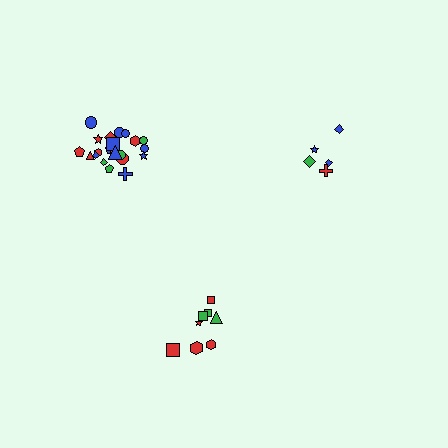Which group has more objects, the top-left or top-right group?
The top-left group.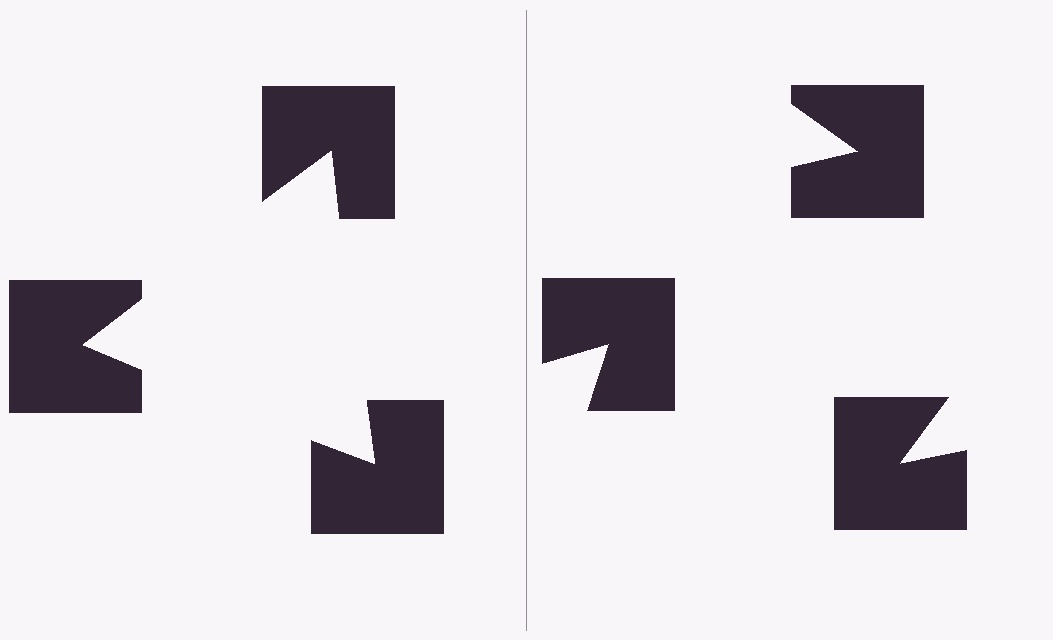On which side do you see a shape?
An illusory triangle appears on the left side. On the right side the wedge cuts are rotated, so no coherent shape forms.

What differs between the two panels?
The notched squares are positioned identically on both sides; only the wedge orientations differ. On the left they align to a triangle; on the right they are misaligned.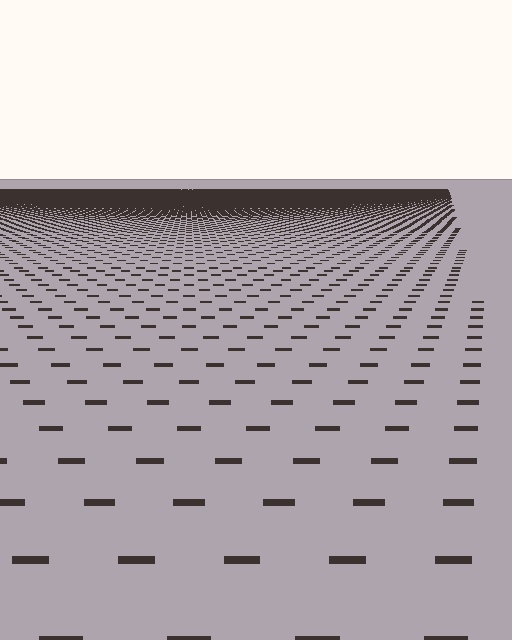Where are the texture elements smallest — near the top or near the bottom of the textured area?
Near the top.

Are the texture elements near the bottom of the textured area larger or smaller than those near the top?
Larger. Near the bottom, elements are closer to the viewer and appear at a bigger on-screen size.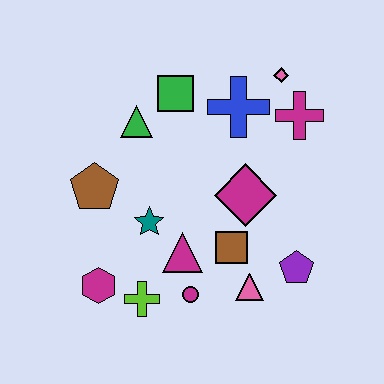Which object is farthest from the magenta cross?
The magenta hexagon is farthest from the magenta cross.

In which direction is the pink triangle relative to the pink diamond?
The pink triangle is below the pink diamond.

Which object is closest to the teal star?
The magenta triangle is closest to the teal star.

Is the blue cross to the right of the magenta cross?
No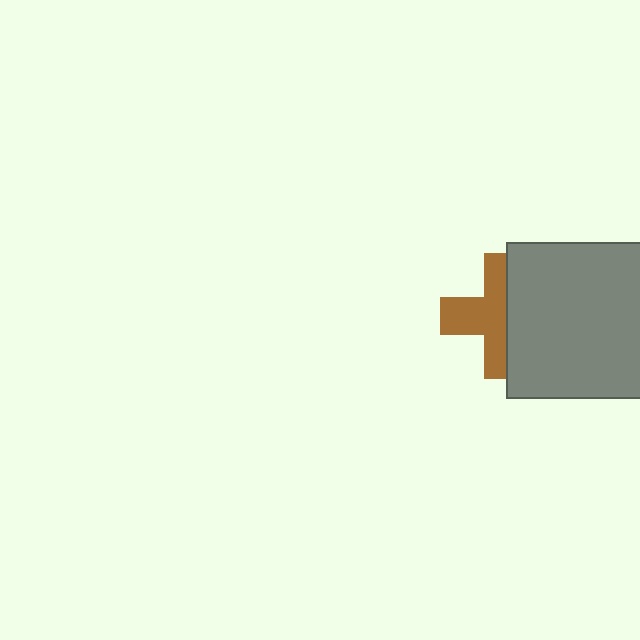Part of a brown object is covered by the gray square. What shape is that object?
It is a cross.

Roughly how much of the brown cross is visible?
About half of it is visible (roughly 53%).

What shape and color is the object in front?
The object in front is a gray square.